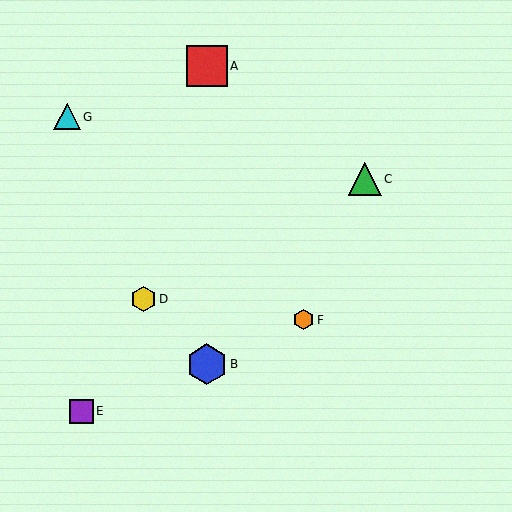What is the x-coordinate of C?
Object C is at x≈365.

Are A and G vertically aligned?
No, A is at x≈207 and G is at x≈67.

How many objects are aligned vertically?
2 objects (A, B) are aligned vertically.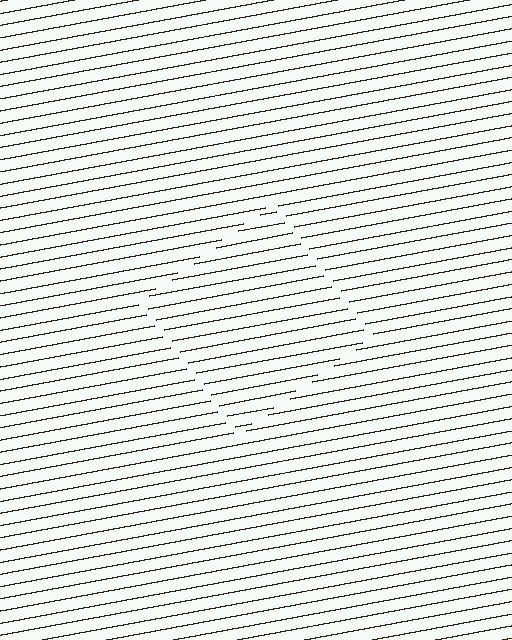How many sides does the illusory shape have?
4 sides — the line-ends trace a square.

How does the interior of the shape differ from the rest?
The interior of the shape contains the same grating, shifted by half a period — the contour is defined by the phase discontinuity where line-ends from the inner and outer gratings abut.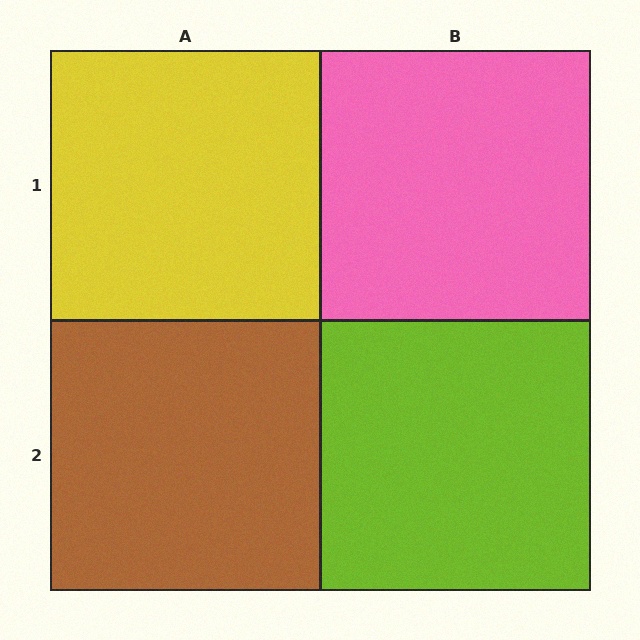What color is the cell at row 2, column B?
Lime.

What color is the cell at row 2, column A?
Brown.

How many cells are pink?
1 cell is pink.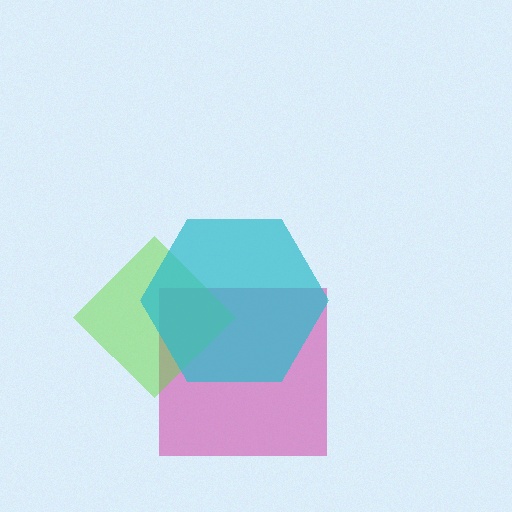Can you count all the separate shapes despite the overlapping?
Yes, there are 3 separate shapes.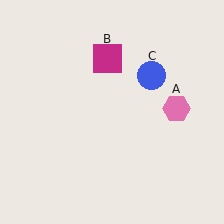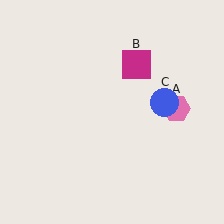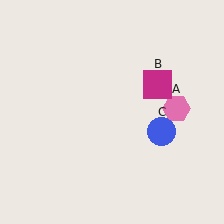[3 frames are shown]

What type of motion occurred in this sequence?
The magenta square (object B), blue circle (object C) rotated clockwise around the center of the scene.